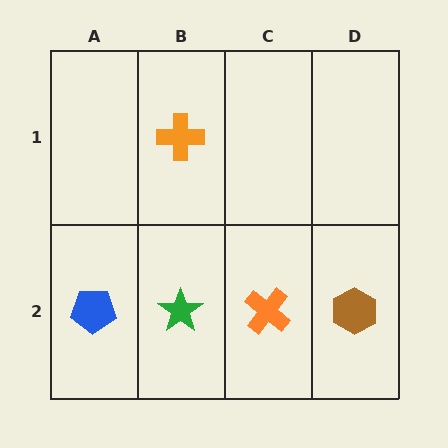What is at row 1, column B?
An orange cross.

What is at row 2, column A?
A blue pentagon.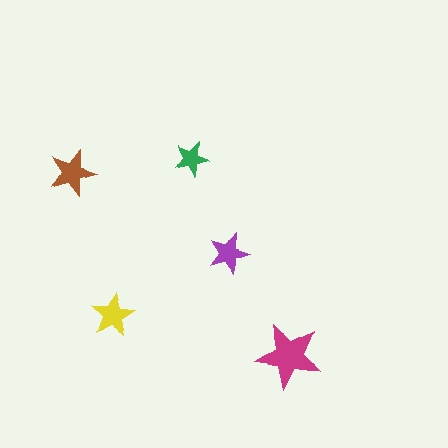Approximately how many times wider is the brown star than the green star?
About 1.5 times wider.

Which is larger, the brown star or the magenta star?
The magenta one.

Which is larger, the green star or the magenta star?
The magenta one.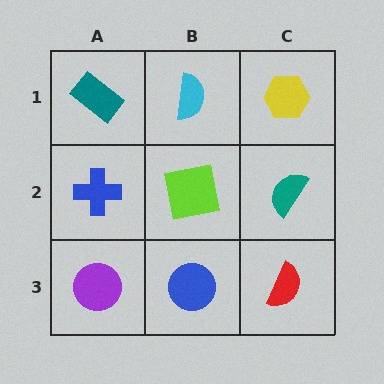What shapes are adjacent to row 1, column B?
A lime square (row 2, column B), a teal rectangle (row 1, column A), a yellow hexagon (row 1, column C).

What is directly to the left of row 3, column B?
A purple circle.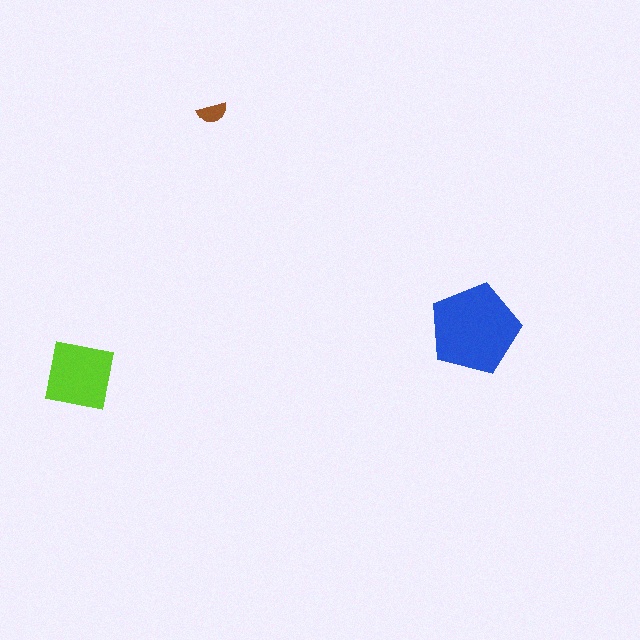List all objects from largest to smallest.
The blue pentagon, the lime square, the brown semicircle.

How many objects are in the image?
There are 3 objects in the image.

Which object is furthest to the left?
The lime square is leftmost.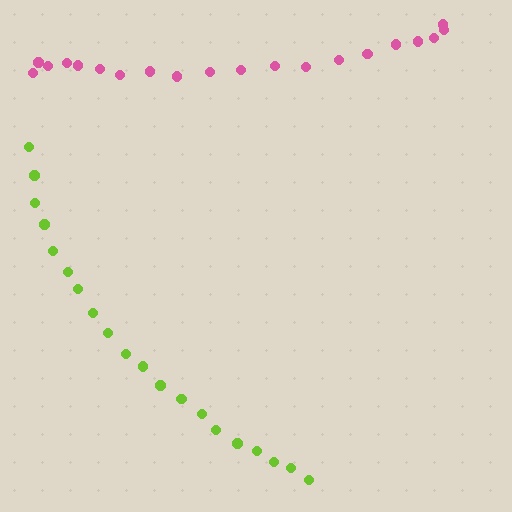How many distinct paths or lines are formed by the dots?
There are 2 distinct paths.